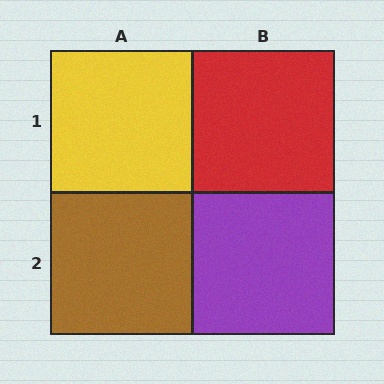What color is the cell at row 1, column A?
Yellow.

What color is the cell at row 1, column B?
Red.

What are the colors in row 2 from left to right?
Brown, purple.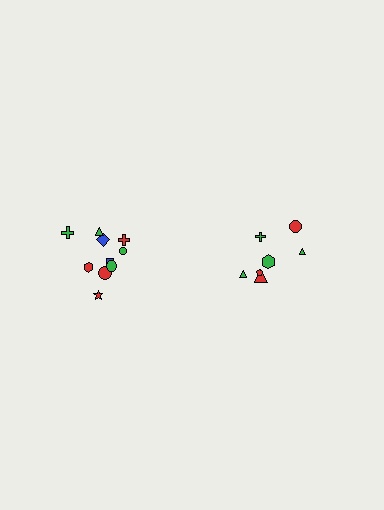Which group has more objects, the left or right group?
The left group.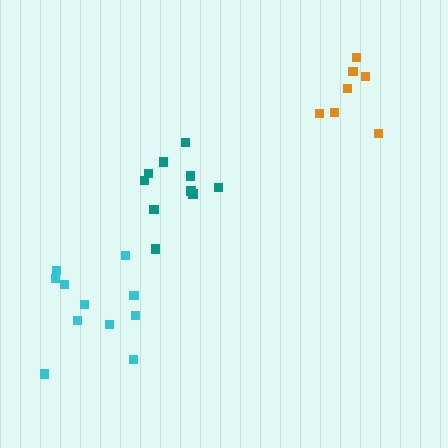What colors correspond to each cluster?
The clusters are colored: teal, cyan, orange.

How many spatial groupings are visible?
There are 3 spatial groupings.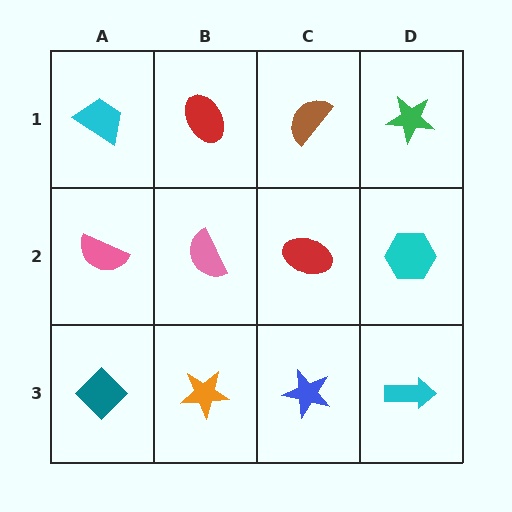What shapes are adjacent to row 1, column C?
A red ellipse (row 2, column C), a red ellipse (row 1, column B), a green star (row 1, column D).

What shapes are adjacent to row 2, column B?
A red ellipse (row 1, column B), an orange star (row 3, column B), a pink semicircle (row 2, column A), a red ellipse (row 2, column C).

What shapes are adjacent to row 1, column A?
A pink semicircle (row 2, column A), a red ellipse (row 1, column B).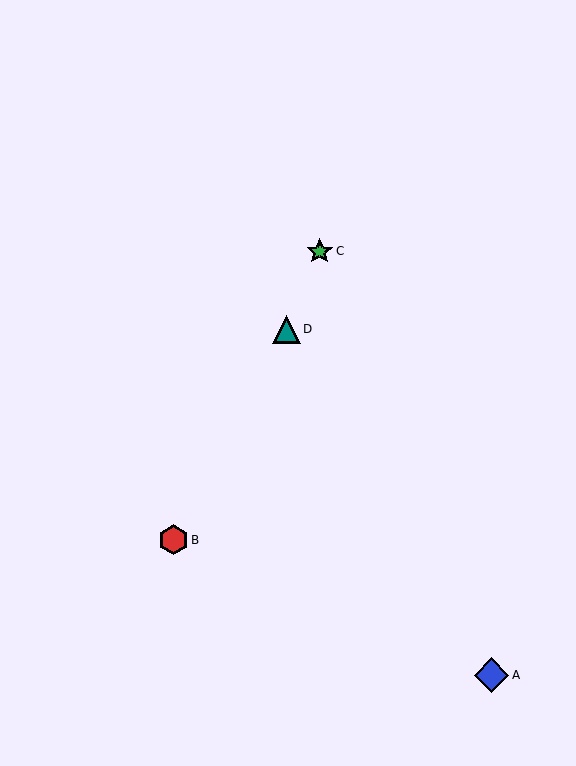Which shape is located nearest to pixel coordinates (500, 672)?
The blue diamond (labeled A) at (492, 675) is nearest to that location.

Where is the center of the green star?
The center of the green star is at (320, 251).